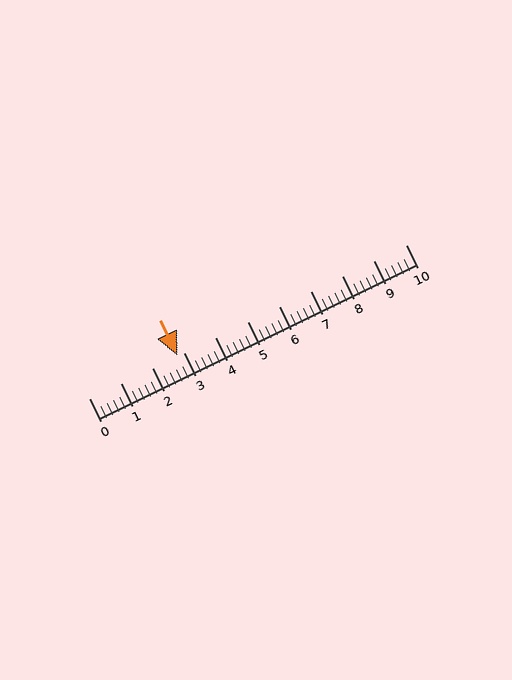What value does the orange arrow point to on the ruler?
The orange arrow points to approximately 2.8.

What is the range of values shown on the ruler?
The ruler shows values from 0 to 10.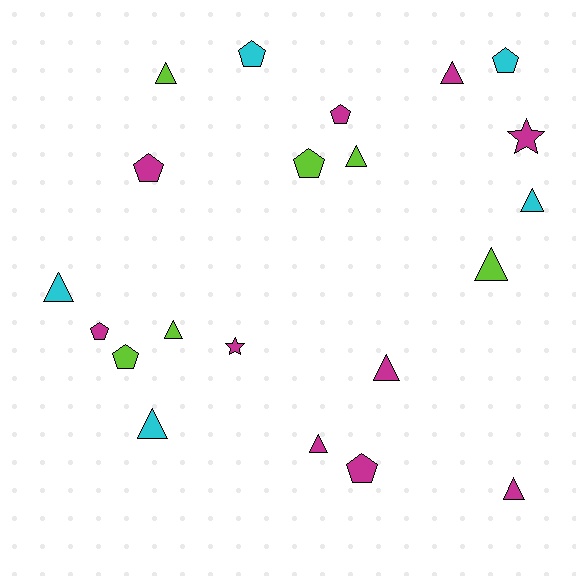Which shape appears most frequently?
Triangle, with 11 objects.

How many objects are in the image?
There are 21 objects.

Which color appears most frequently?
Magenta, with 10 objects.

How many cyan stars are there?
There are no cyan stars.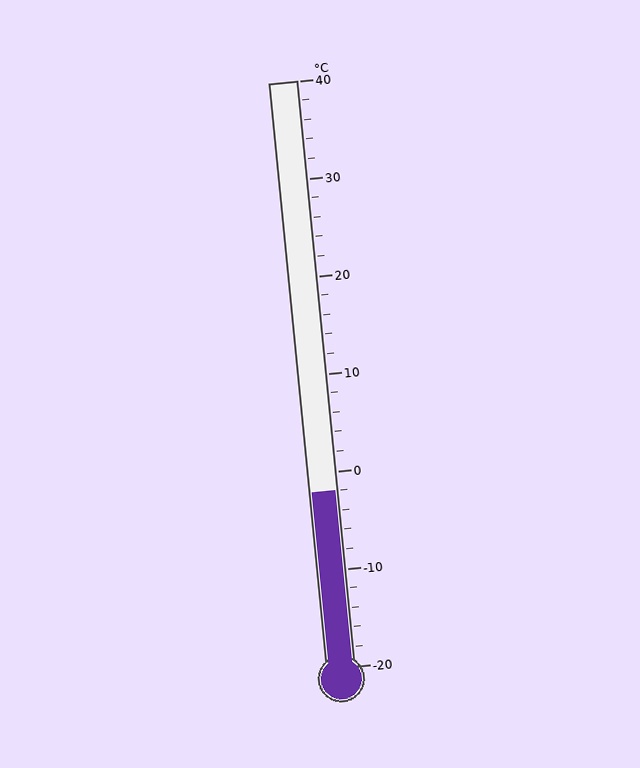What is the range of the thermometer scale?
The thermometer scale ranges from -20°C to 40°C.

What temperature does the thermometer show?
The thermometer shows approximately -2°C.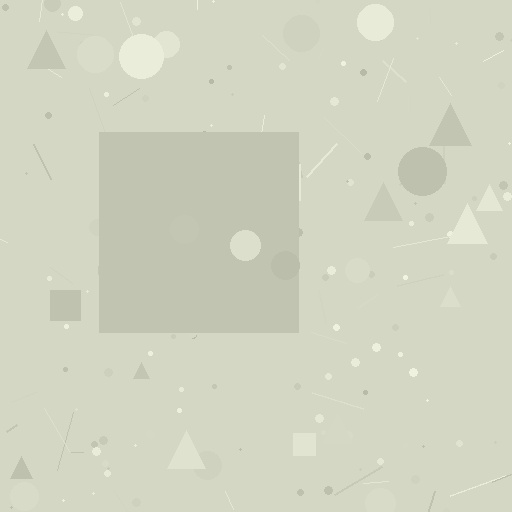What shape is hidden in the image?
A square is hidden in the image.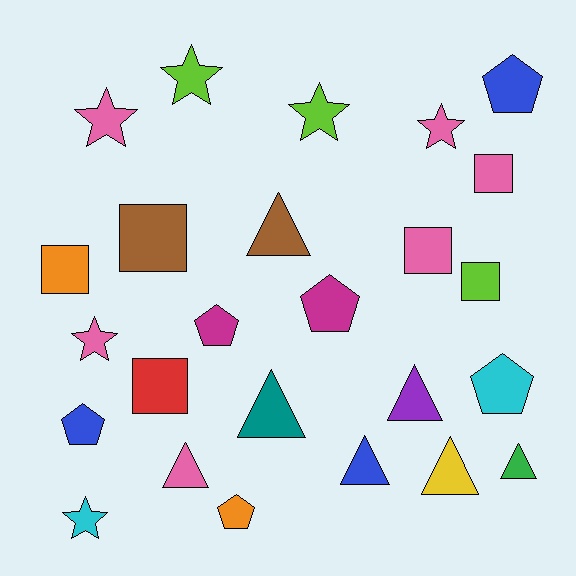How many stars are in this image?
There are 6 stars.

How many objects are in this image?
There are 25 objects.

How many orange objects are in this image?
There are 2 orange objects.